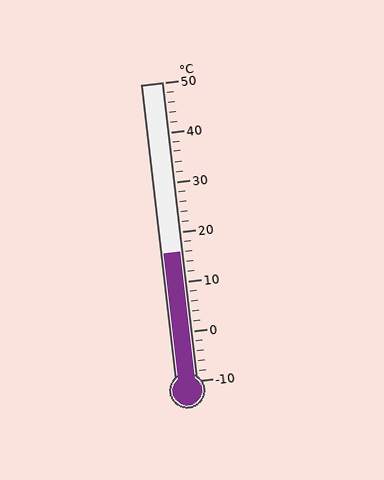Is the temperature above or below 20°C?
The temperature is below 20°C.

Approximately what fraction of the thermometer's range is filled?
The thermometer is filled to approximately 45% of its range.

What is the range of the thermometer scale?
The thermometer scale ranges from -10°C to 50°C.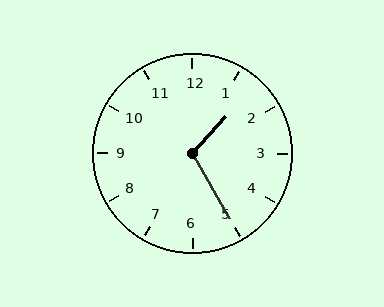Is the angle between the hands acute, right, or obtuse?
It is obtuse.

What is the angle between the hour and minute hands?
Approximately 108 degrees.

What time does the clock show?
1:25.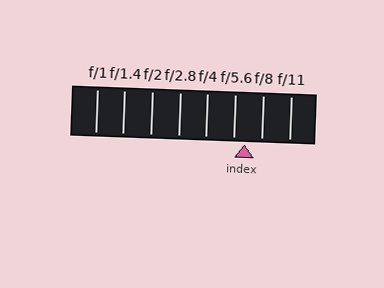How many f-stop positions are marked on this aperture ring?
There are 8 f-stop positions marked.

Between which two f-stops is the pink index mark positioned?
The index mark is between f/5.6 and f/8.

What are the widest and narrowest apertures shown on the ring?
The widest aperture shown is f/1 and the narrowest is f/11.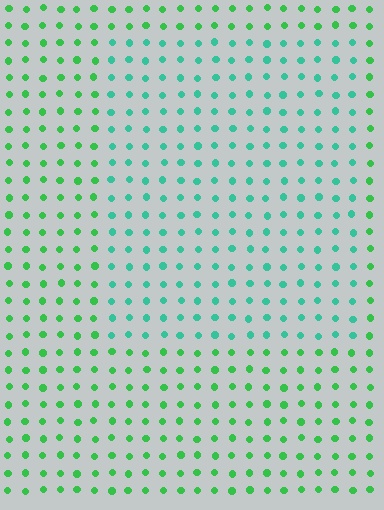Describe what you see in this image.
The image is filled with small green elements in a uniform arrangement. A rectangle-shaped region is visible where the elements are tinted to a slightly different hue, forming a subtle color boundary.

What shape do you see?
I see a rectangle.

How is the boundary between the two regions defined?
The boundary is defined purely by a slight shift in hue (about 35 degrees). Spacing, size, and orientation are identical on both sides.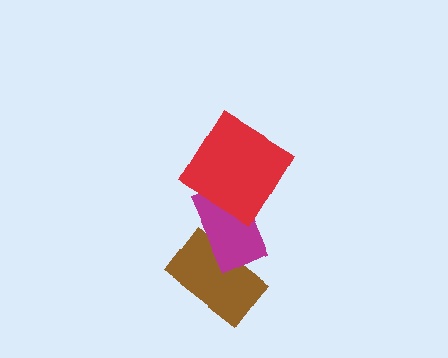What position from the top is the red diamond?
The red diamond is 1st from the top.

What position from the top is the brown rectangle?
The brown rectangle is 3rd from the top.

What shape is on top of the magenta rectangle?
The red diamond is on top of the magenta rectangle.